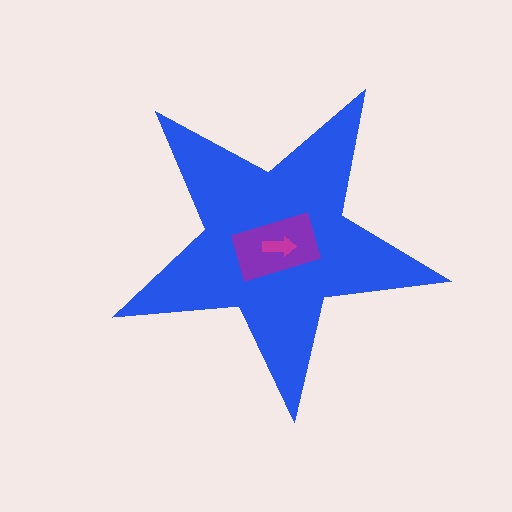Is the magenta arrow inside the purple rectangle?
Yes.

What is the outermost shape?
The blue star.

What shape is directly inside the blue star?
The purple rectangle.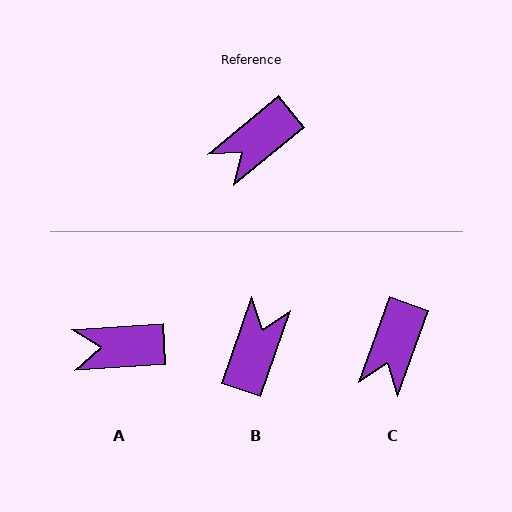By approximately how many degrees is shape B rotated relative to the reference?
Approximately 149 degrees clockwise.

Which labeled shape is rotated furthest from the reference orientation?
B, about 149 degrees away.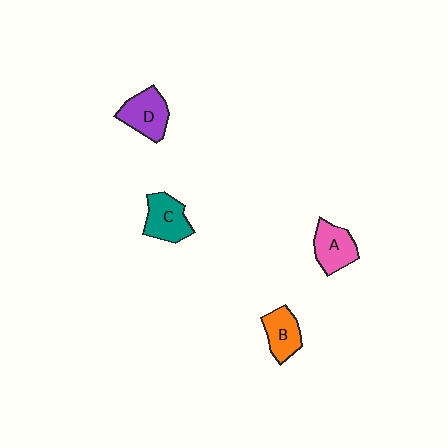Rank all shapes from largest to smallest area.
From largest to smallest: D (purple), C (teal), A (pink), B (orange).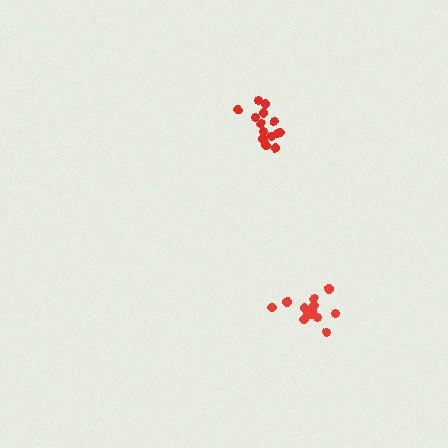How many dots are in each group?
Group 1: 14 dots, Group 2: 14 dots (28 total).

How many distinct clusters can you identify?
There are 2 distinct clusters.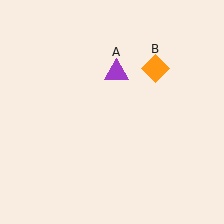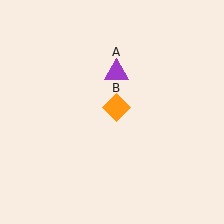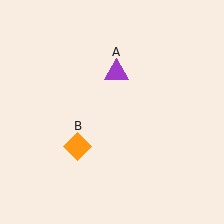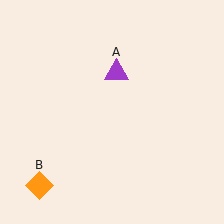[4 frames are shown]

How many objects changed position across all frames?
1 object changed position: orange diamond (object B).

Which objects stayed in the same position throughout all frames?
Purple triangle (object A) remained stationary.